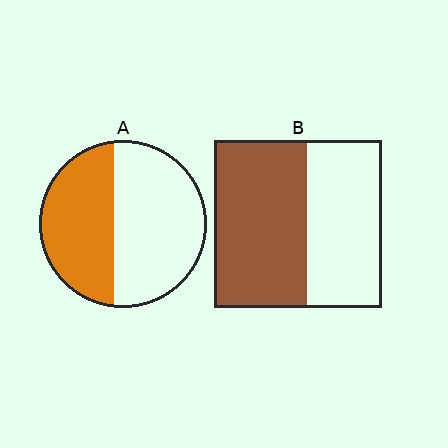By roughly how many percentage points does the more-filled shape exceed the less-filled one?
By roughly 10 percentage points (B over A).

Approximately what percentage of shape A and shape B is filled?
A is approximately 45% and B is approximately 55%.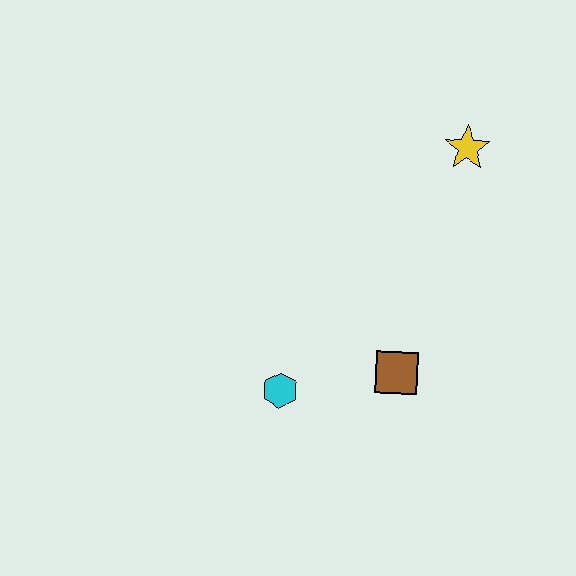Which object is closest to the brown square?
The cyan hexagon is closest to the brown square.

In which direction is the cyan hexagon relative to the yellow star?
The cyan hexagon is below the yellow star.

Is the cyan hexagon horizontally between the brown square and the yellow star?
No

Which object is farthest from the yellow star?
The cyan hexagon is farthest from the yellow star.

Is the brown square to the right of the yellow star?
No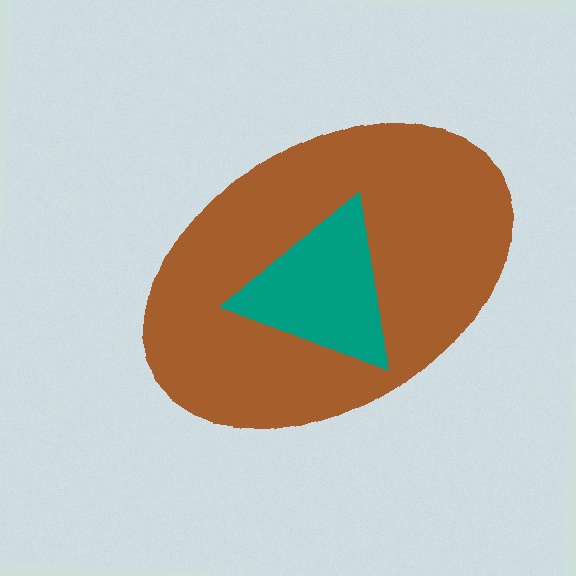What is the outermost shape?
The brown ellipse.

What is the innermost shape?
The teal triangle.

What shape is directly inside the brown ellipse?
The teal triangle.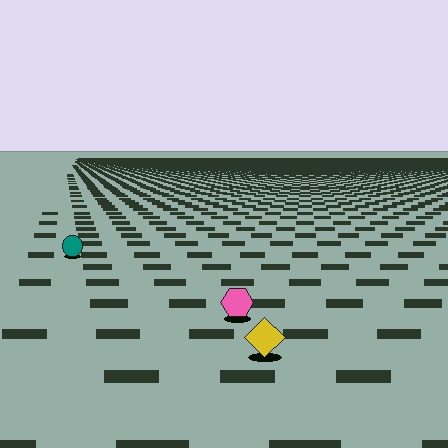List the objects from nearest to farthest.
From nearest to farthest: the yellow diamond, the pink hexagon, the teal circle.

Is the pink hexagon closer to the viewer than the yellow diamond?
No. The yellow diamond is closer — you can tell from the texture gradient: the ground texture is coarser near it.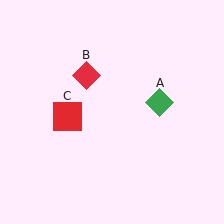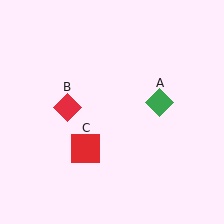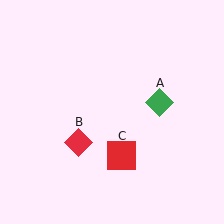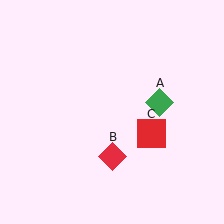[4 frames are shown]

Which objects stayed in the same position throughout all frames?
Green diamond (object A) remained stationary.